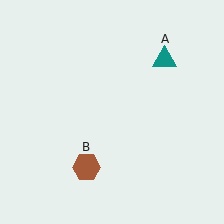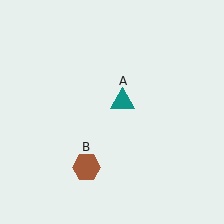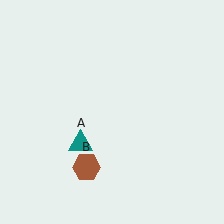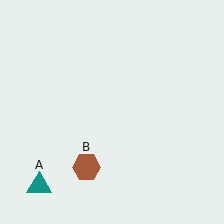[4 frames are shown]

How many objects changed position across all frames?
1 object changed position: teal triangle (object A).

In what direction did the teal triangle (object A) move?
The teal triangle (object A) moved down and to the left.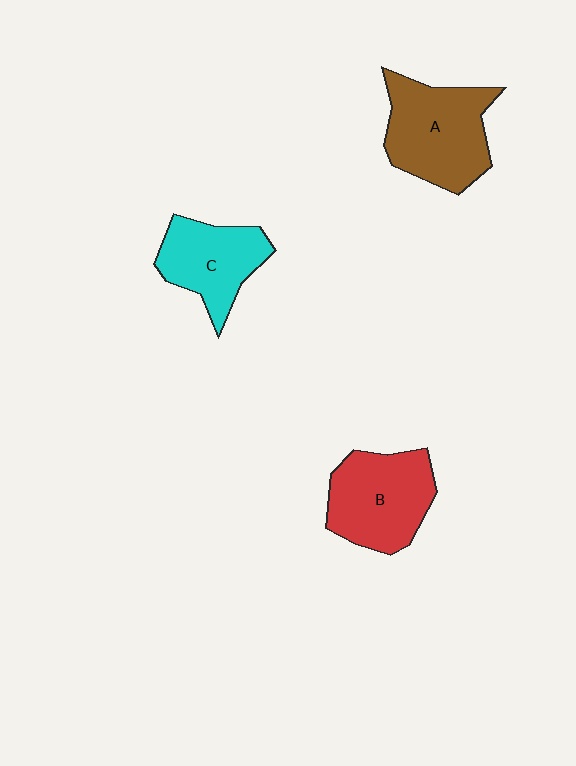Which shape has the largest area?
Shape A (brown).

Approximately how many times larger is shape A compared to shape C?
Approximately 1.3 times.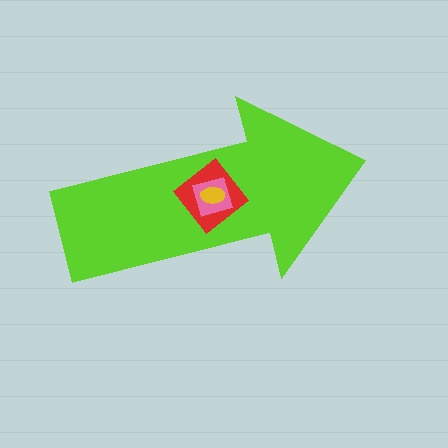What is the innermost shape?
The yellow ellipse.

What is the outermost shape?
The lime arrow.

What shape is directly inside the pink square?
The yellow ellipse.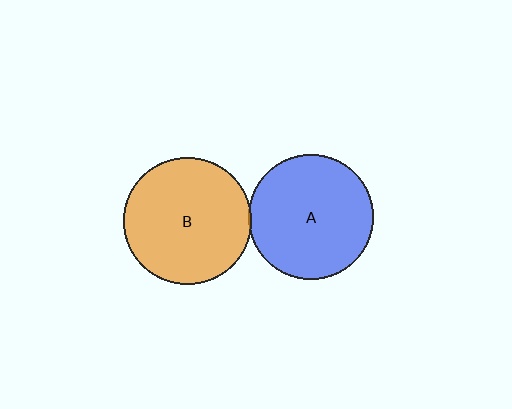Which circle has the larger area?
Circle B (orange).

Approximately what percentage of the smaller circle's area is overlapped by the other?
Approximately 5%.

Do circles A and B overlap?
Yes.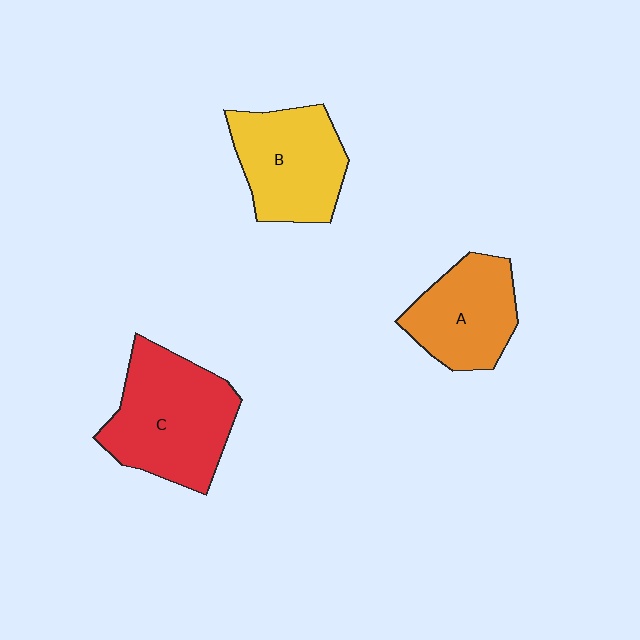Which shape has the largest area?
Shape C (red).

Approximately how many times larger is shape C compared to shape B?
Approximately 1.3 times.